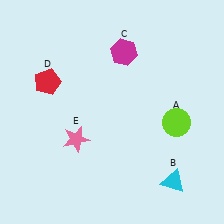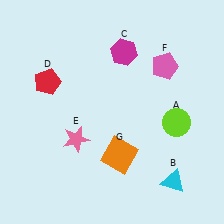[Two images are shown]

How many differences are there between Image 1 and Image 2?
There are 2 differences between the two images.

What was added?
A pink pentagon (F), an orange square (G) were added in Image 2.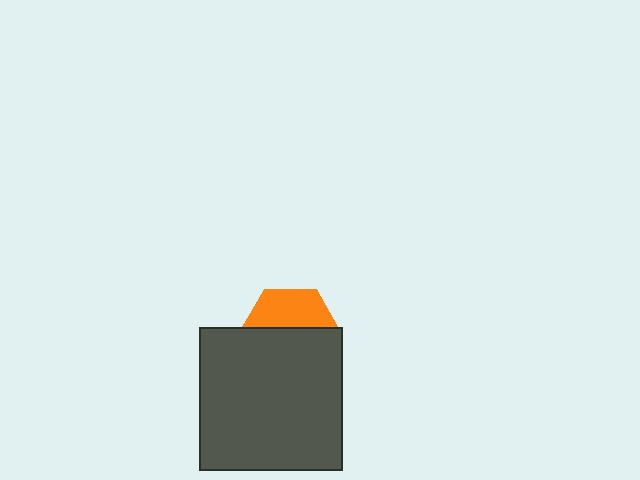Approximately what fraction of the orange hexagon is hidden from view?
Roughly 61% of the orange hexagon is hidden behind the dark gray square.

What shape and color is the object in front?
The object in front is a dark gray square.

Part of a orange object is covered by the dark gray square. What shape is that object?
It is a hexagon.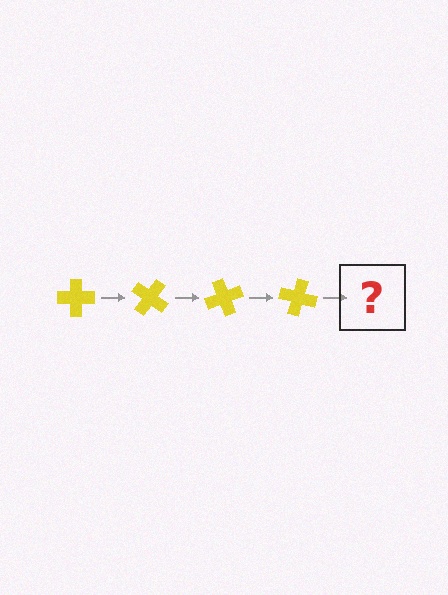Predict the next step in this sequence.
The next step is a yellow cross rotated 140 degrees.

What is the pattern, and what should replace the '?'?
The pattern is that the cross rotates 35 degrees each step. The '?' should be a yellow cross rotated 140 degrees.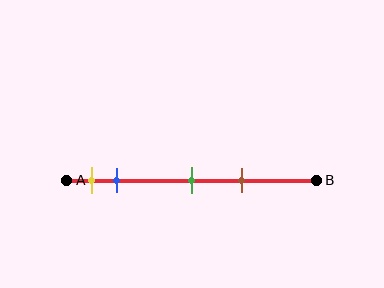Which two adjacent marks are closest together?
The yellow and blue marks are the closest adjacent pair.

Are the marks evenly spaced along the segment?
No, the marks are not evenly spaced.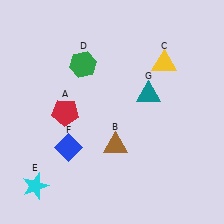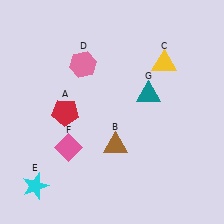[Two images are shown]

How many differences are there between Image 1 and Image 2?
There are 2 differences between the two images.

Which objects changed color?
D changed from green to pink. F changed from blue to pink.